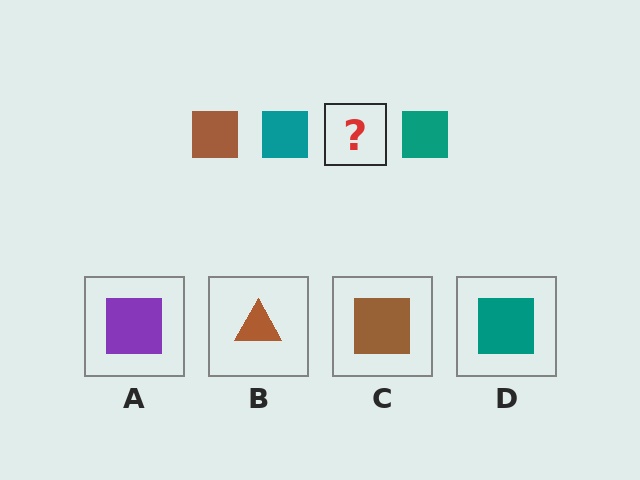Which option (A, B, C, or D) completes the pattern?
C.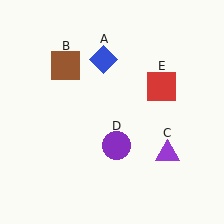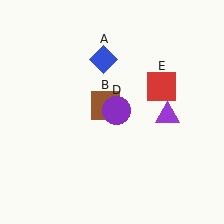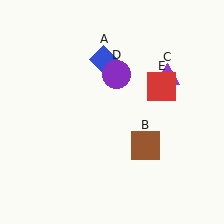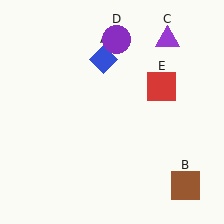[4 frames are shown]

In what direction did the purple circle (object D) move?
The purple circle (object D) moved up.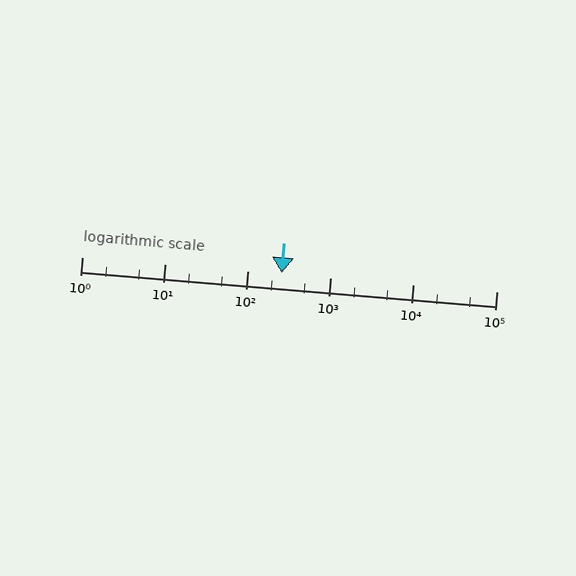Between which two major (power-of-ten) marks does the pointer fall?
The pointer is between 100 and 1000.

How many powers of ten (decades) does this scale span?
The scale spans 5 decades, from 1 to 100000.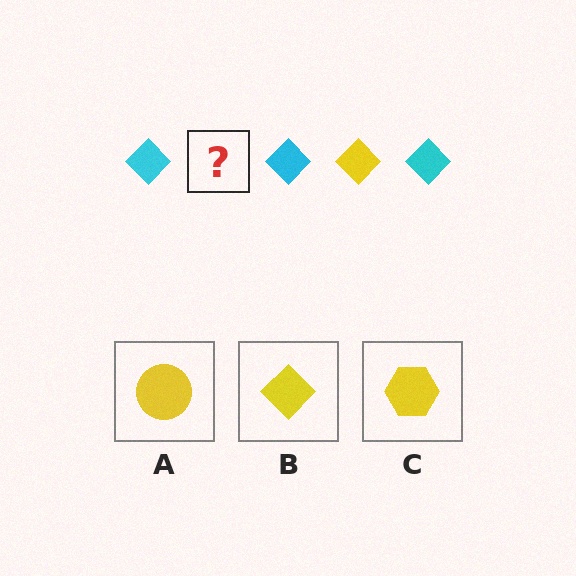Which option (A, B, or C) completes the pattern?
B.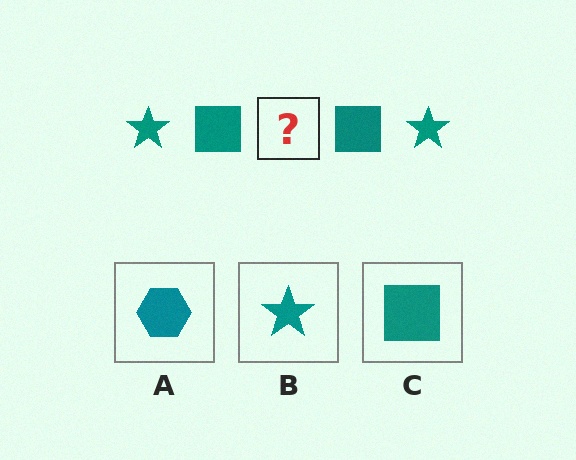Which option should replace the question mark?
Option B.